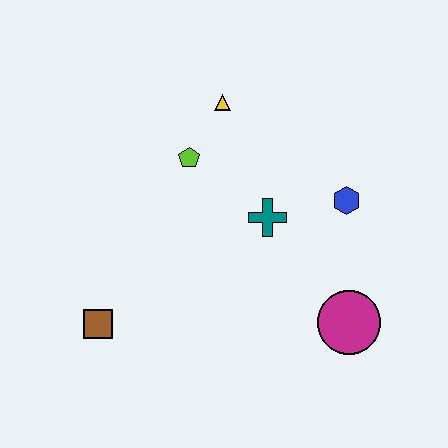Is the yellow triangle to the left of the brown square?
No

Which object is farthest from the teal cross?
The brown square is farthest from the teal cross.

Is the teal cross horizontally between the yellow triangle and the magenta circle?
Yes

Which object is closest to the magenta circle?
The blue hexagon is closest to the magenta circle.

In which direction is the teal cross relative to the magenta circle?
The teal cross is above the magenta circle.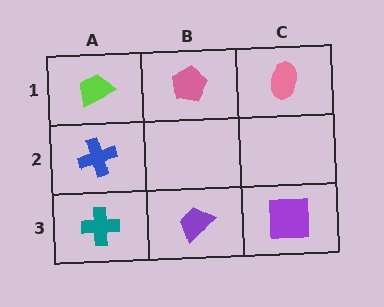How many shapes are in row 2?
1 shape.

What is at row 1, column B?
A pink pentagon.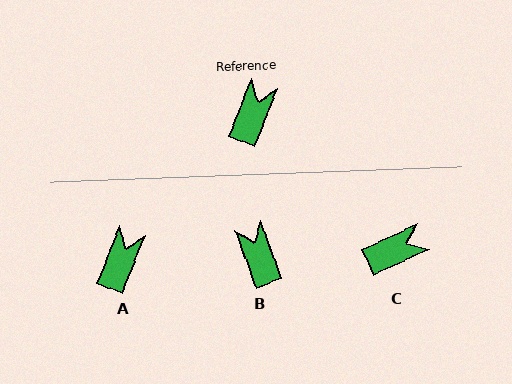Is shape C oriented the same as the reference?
No, it is off by about 43 degrees.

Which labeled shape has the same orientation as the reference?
A.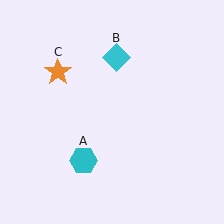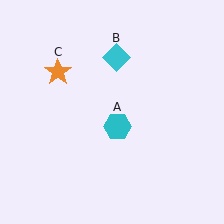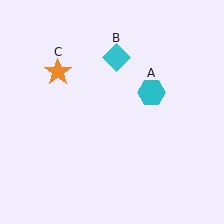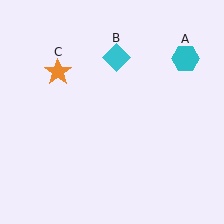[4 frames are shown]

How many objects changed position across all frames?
1 object changed position: cyan hexagon (object A).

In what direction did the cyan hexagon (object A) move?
The cyan hexagon (object A) moved up and to the right.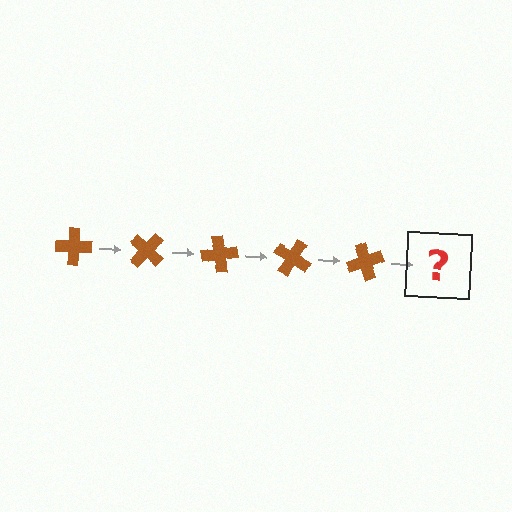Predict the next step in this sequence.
The next step is a brown cross rotated 200 degrees.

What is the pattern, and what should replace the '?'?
The pattern is that the cross rotates 40 degrees each step. The '?' should be a brown cross rotated 200 degrees.